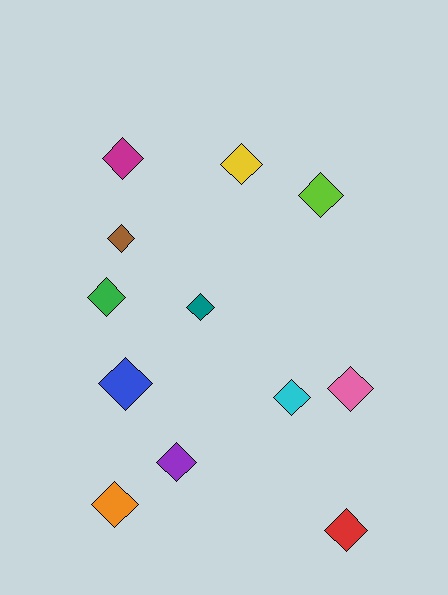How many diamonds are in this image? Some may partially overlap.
There are 12 diamonds.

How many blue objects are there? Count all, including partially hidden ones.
There is 1 blue object.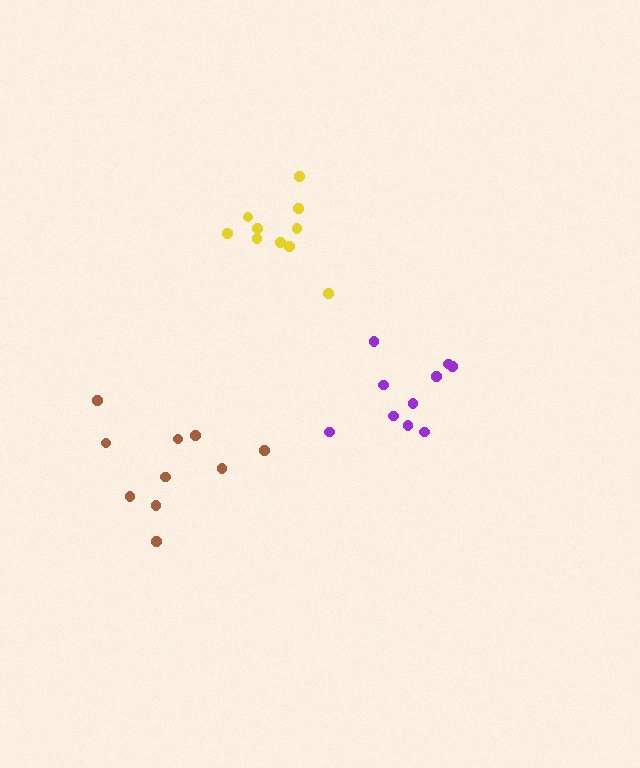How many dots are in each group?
Group 1: 10 dots, Group 2: 10 dots, Group 3: 10 dots (30 total).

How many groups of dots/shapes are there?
There are 3 groups.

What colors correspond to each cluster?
The clusters are colored: purple, yellow, brown.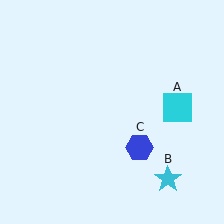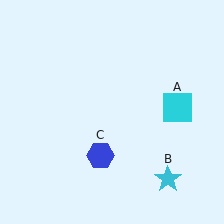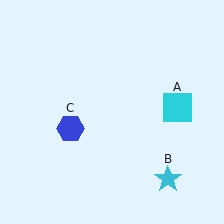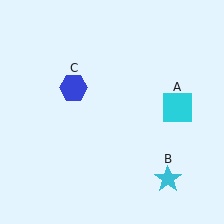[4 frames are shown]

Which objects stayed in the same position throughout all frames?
Cyan square (object A) and cyan star (object B) remained stationary.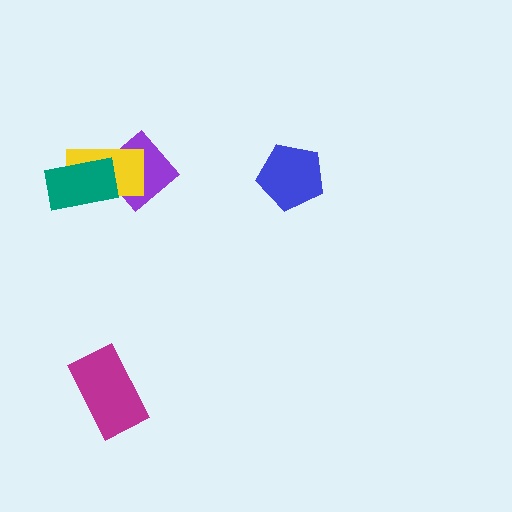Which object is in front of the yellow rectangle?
The teal rectangle is in front of the yellow rectangle.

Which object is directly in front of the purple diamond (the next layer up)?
The yellow rectangle is directly in front of the purple diamond.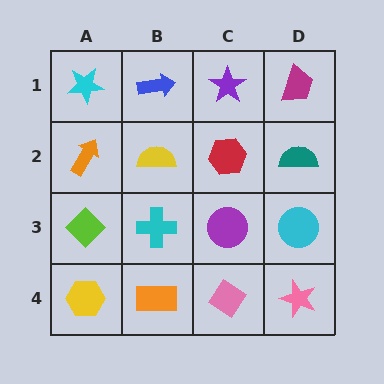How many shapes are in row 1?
4 shapes.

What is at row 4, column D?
A pink star.